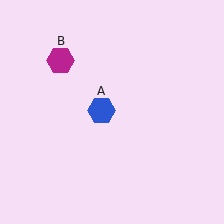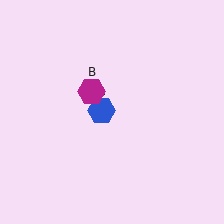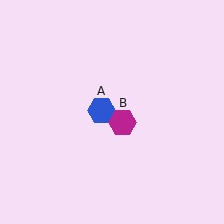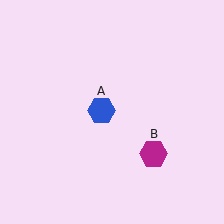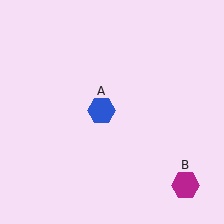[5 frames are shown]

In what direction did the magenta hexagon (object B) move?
The magenta hexagon (object B) moved down and to the right.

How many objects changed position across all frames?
1 object changed position: magenta hexagon (object B).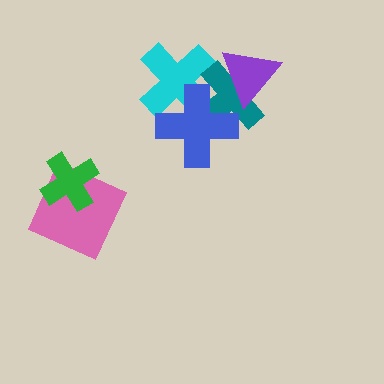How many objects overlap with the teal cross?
3 objects overlap with the teal cross.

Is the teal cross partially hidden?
Yes, it is partially covered by another shape.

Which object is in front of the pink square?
The green cross is in front of the pink square.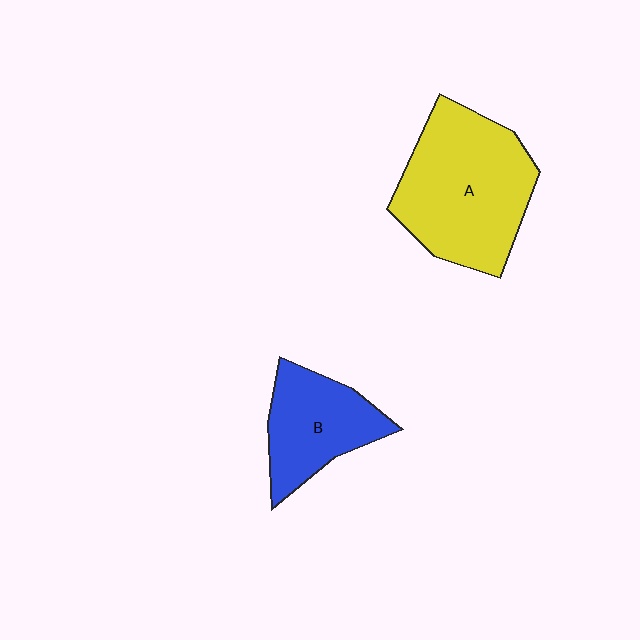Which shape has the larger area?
Shape A (yellow).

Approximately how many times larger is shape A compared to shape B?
Approximately 1.7 times.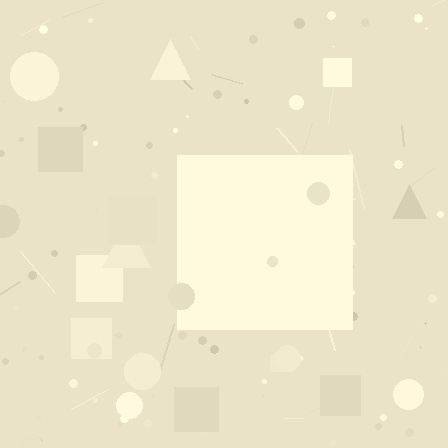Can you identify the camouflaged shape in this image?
The camouflaged shape is a square.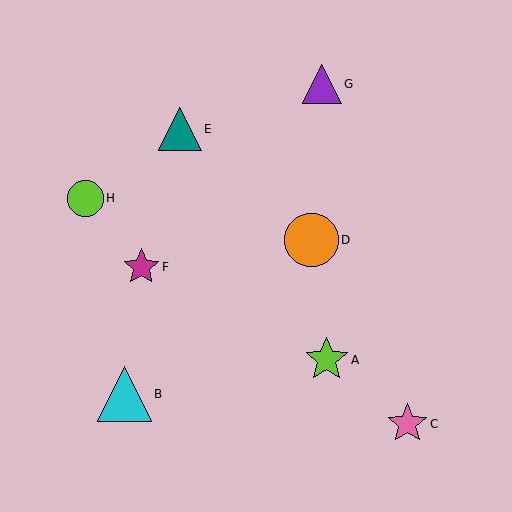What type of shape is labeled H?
Shape H is a lime circle.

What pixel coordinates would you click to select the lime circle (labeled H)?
Click at (85, 198) to select the lime circle H.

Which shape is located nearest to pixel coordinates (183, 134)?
The teal triangle (labeled E) at (180, 129) is nearest to that location.